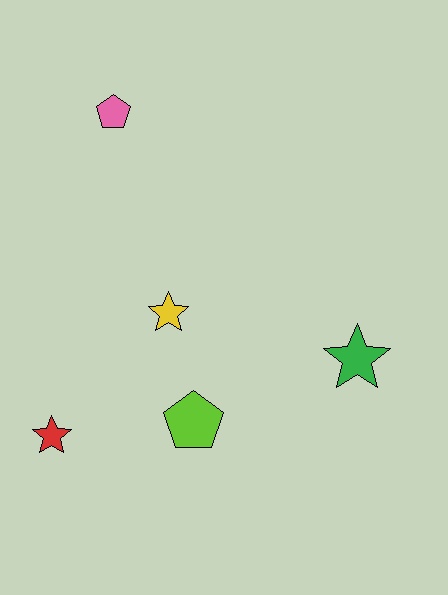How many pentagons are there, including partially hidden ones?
There are 2 pentagons.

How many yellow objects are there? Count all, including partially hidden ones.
There is 1 yellow object.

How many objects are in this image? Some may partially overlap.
There are 5 objects.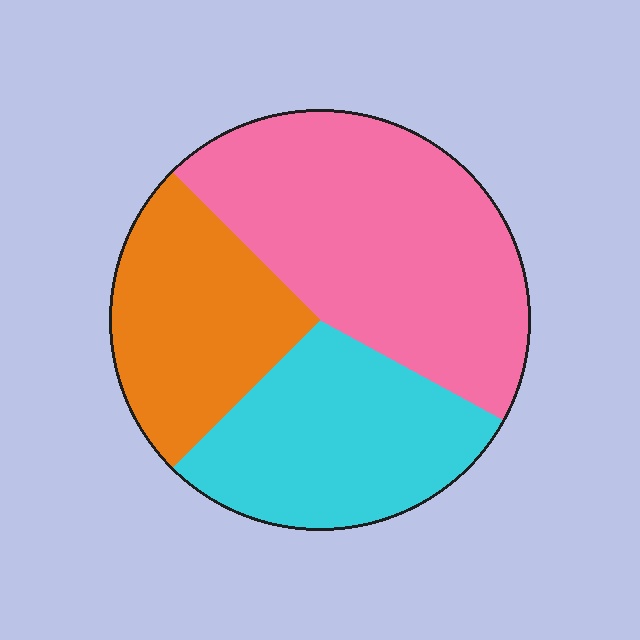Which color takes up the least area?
Orange, at roughly 25%.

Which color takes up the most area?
Pink, at roughly 45%.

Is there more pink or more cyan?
Pink.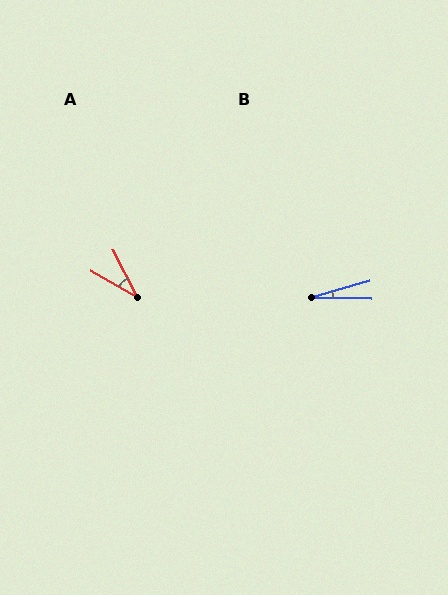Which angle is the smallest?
B, at approximately 18 degrees.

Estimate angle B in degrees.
Approximately 18 degrees.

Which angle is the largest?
A, at approximately 33 degrees.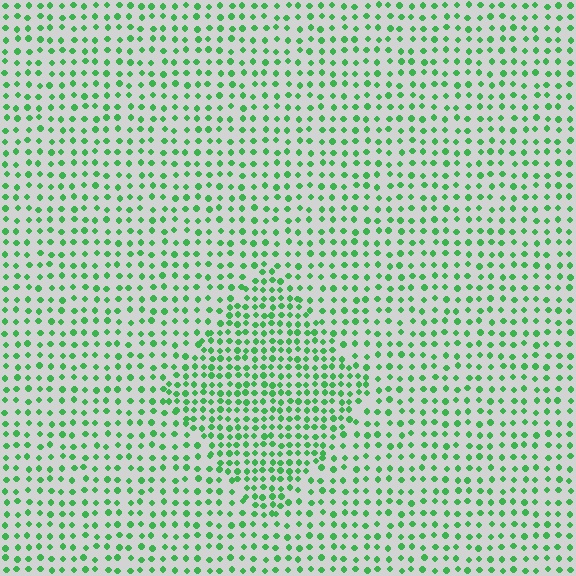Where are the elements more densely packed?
The elements are more densely packed inside the diamond boundary.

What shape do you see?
I see a diamond.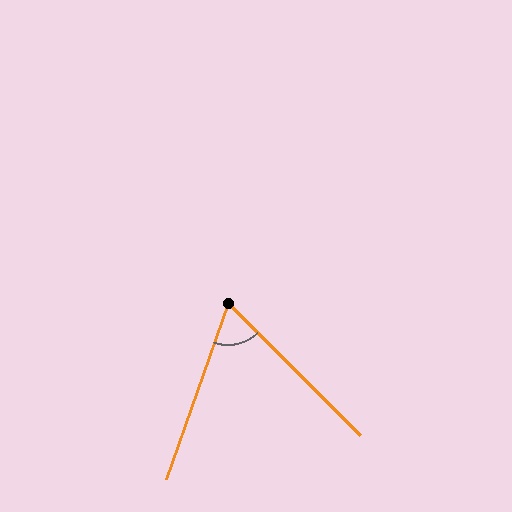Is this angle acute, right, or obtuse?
It is acute.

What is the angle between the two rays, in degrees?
Approximately 64 degrees.